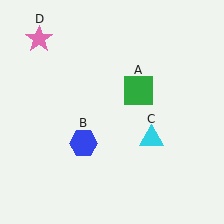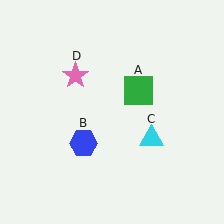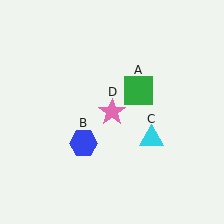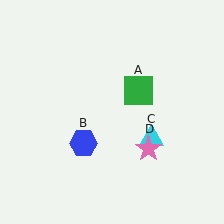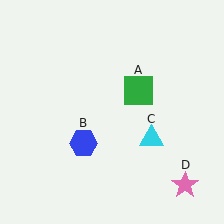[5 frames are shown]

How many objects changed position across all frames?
1 object changed position: pink star (object D).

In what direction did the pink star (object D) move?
The pink star (object D) moved down and to the right.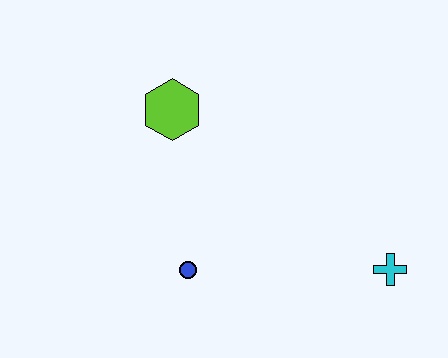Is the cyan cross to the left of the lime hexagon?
No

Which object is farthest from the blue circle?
The cyan cross is farthest from the blue circle.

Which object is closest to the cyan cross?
The blue circle is closest to the cyan cross.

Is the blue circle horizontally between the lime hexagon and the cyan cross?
Yes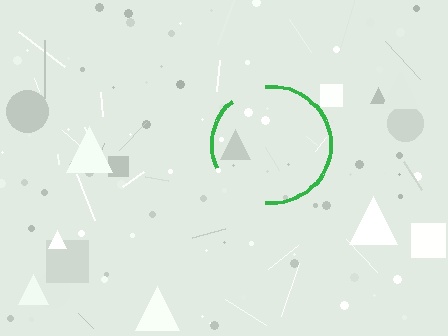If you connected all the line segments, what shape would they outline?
They would outline a circle.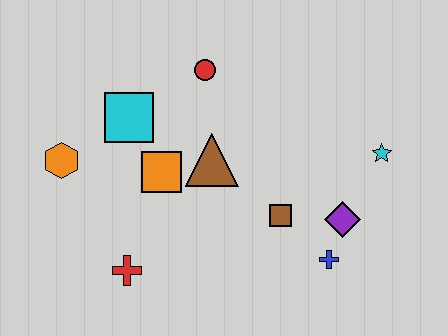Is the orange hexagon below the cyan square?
Yes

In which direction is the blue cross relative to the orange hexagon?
The blue cross is to the right of the orange hexagon.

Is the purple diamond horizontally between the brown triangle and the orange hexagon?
No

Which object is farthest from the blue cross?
The orange hexagon is farthest from the blue cross.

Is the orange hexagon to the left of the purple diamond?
Yes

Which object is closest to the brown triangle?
The orange square is closest to the brown triangle.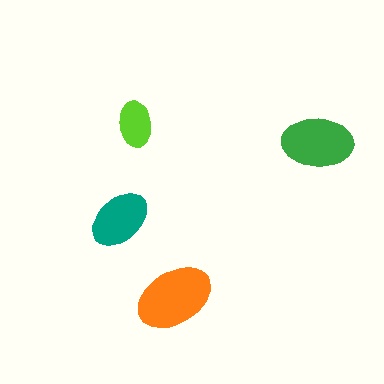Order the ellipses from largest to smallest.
the orange one, the green one, the teal one, the lime one.